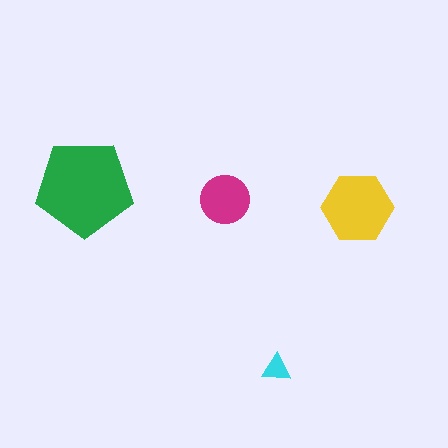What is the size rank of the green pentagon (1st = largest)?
1st.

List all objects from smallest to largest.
The cyan triangle, the magenta circle, the yellow hexagon, the green pentagon.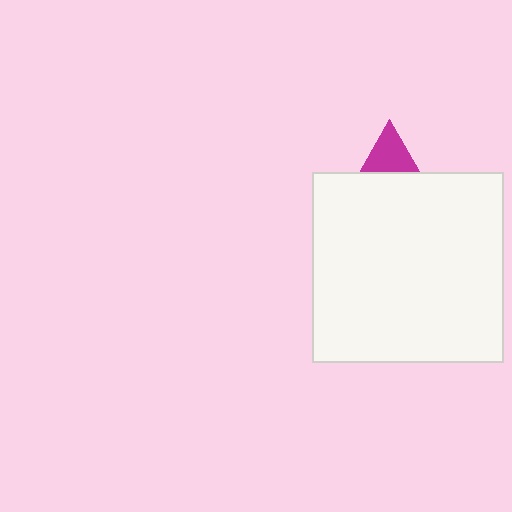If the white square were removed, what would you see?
You would see the complete magenta triangle.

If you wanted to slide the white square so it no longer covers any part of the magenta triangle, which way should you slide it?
Slide it down — that is the most direct way to separate the two shapes.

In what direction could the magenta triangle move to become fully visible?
The magenta triangle could move up. That would shift it out from behind the white square entirely.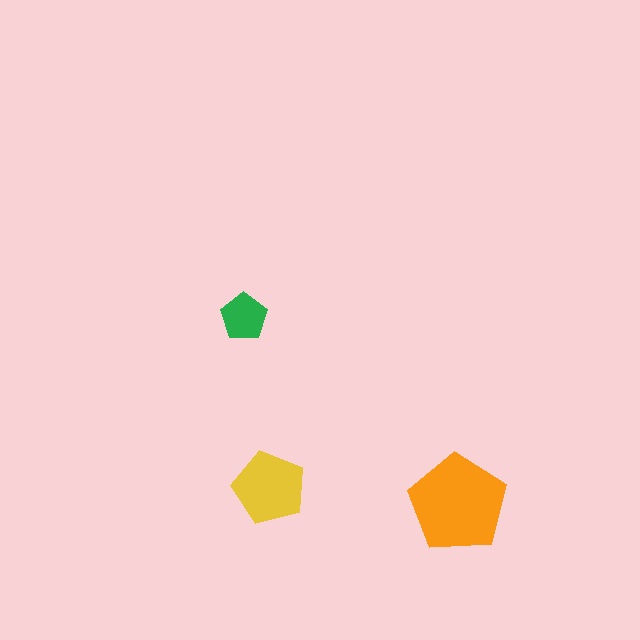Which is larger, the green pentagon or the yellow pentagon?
The yellow one.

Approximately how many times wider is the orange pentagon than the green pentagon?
About 2 times wider.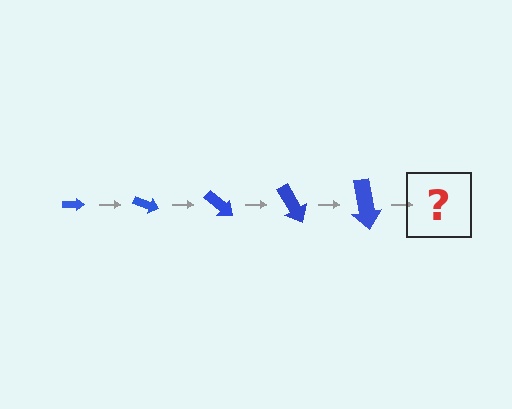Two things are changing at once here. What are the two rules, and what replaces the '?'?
The two rules are that the arrow grows larger each step and it rotates 20 degrees each step. The '?' should be an arrow, larger than the previous one and rotated 100 degrees from the start.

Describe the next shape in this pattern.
It should be an arrow, larger than the previous one and rotated 100 degrees from the start.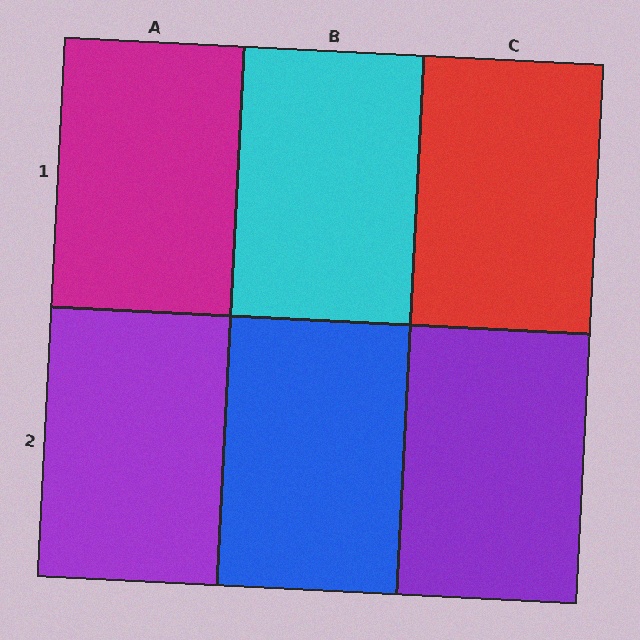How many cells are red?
1 cell is red.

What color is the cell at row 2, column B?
Blue.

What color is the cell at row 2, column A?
Purple.